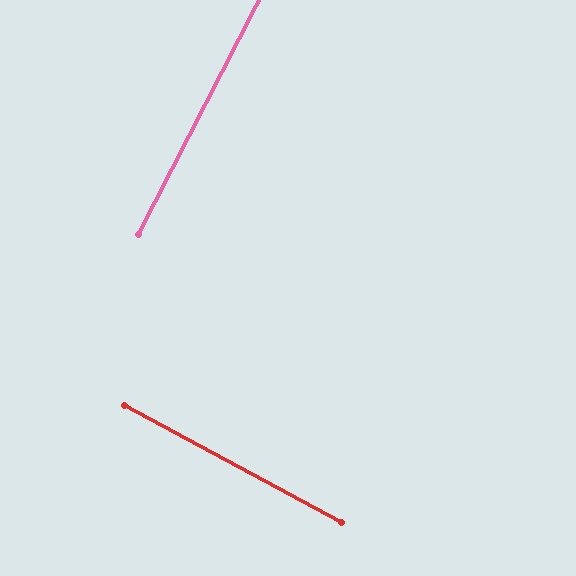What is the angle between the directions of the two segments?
Approximately 89 degrees.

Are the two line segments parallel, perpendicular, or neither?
Perpendicular — they meet at approximately 89°.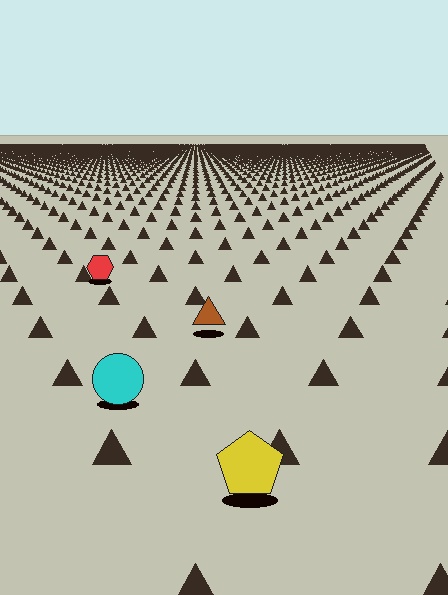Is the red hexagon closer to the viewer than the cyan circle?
No. The cyan circle is closer — you can tell from the texture gradient: the ground texture is coarser near it.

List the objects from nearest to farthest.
From nearest to farthest: the yellow pentagon, the cyan circle, the brown triangle, the red hexagon.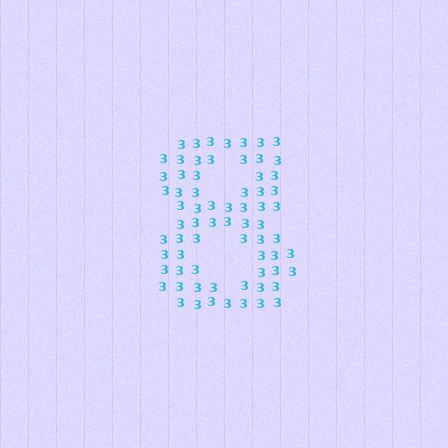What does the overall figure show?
The overall figure shows the digit 8.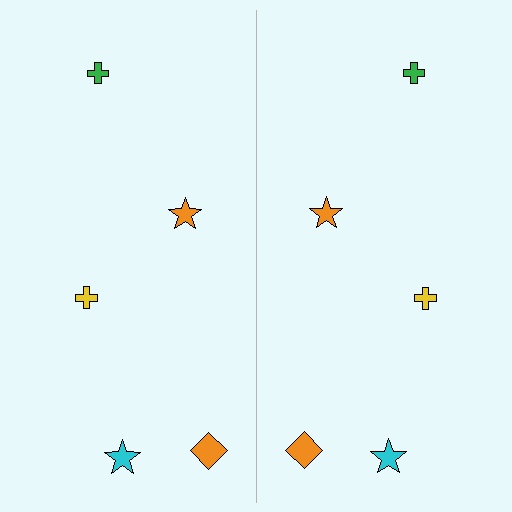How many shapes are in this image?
There are 10 shapes in this image.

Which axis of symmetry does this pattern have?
The pattern has a vertical axis of symmetry running through the center of the image.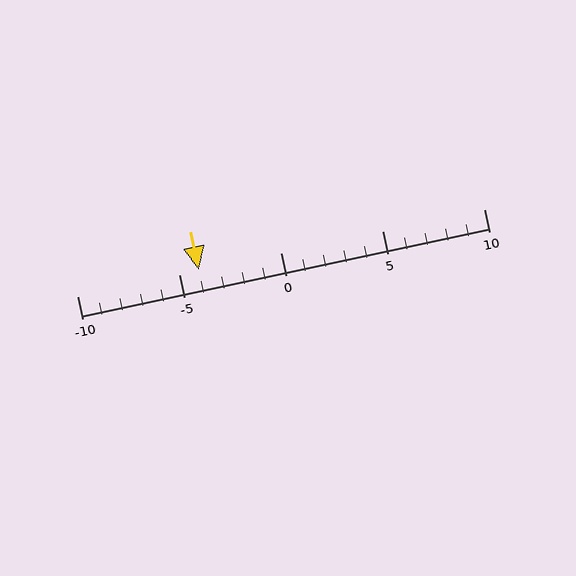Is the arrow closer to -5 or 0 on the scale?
The arrow is closer to -5.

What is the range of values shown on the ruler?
The ruler shows values from -10 to 10.